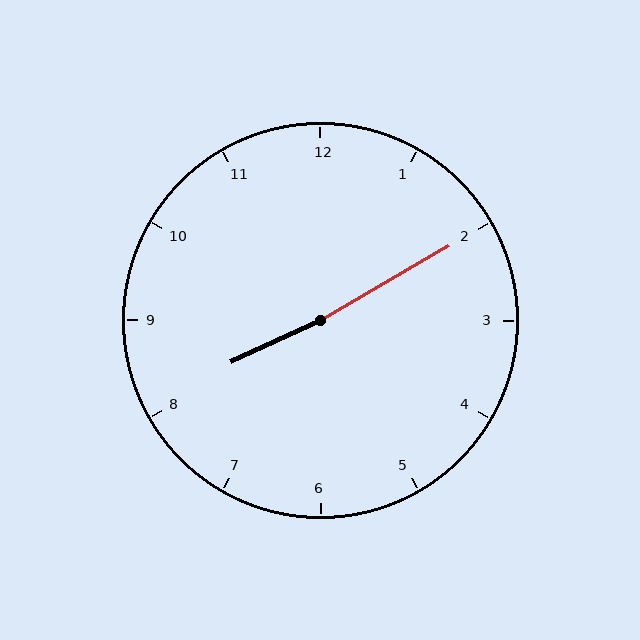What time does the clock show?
8:10.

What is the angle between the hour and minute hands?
Approximately 175 degrees.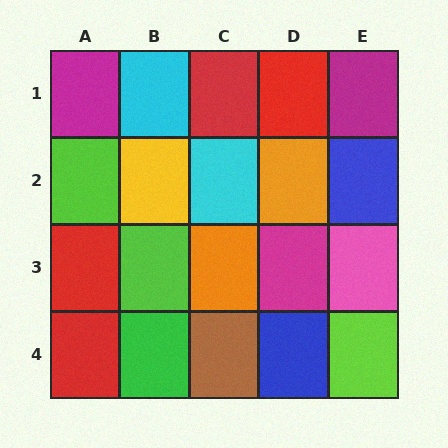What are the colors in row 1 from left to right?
Magenta, cyan, red, red, magenta.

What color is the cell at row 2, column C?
Cyan.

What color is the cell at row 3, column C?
Orange.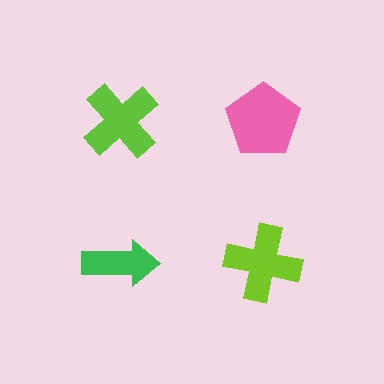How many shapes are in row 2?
2 shapes.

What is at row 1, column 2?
A pink pentagon.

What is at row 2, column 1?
A green arrow.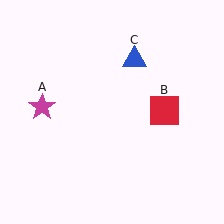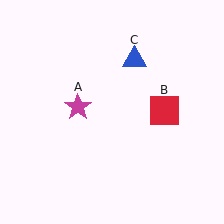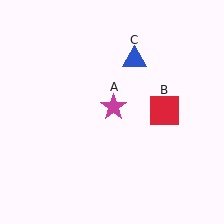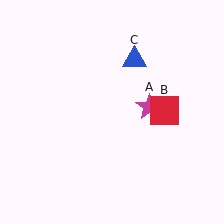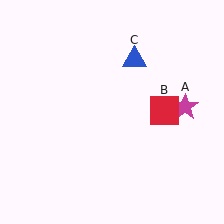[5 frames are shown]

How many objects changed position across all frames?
1 object changed position: magenta star (object A).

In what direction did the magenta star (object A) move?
The magenta star (object A) moved right.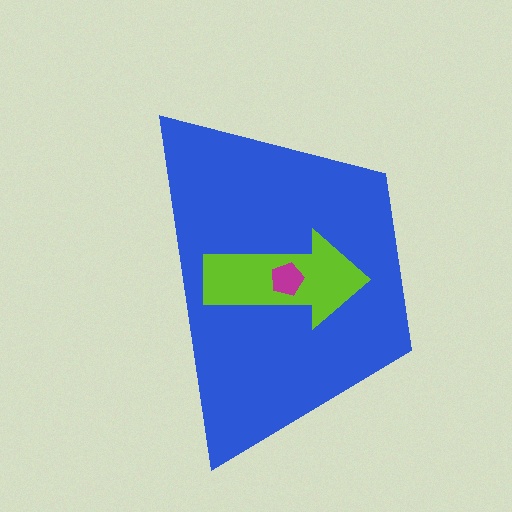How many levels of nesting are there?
3.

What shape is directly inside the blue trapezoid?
The lime arrow.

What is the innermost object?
The magenta pentagon.